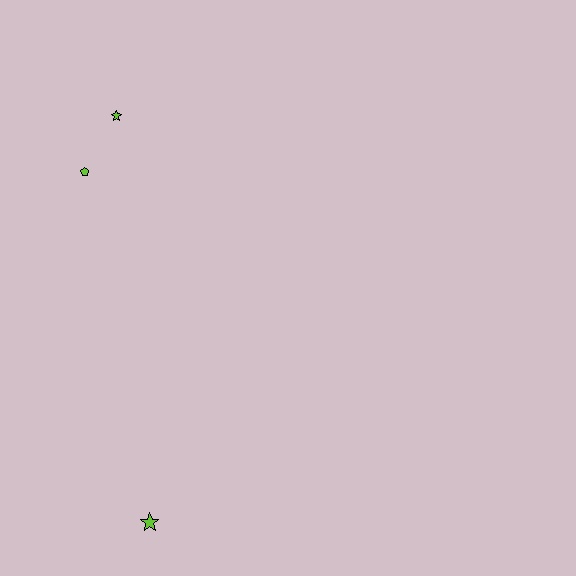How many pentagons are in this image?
There is 1 pentagon.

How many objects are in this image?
There are 3 objects.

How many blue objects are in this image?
There are no blue objects.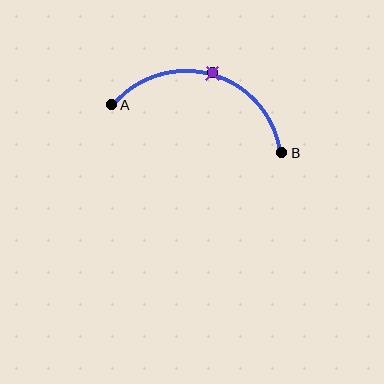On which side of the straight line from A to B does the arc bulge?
The arc bulges above the straight line connecting A and B.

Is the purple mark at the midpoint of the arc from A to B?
Yes. The purple mark lies on the arc at equal arc-length from both A and B — it is the arc midpoint.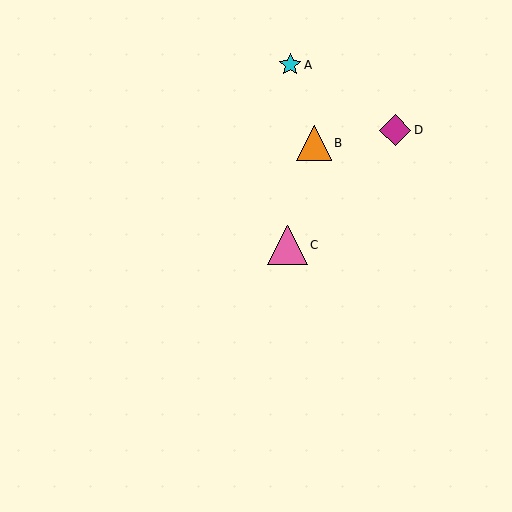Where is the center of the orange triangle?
The center of the orange triangle is at (314, 143).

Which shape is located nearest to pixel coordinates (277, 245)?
The pink triangle (labeled C) at (287, 245) is nearest to that location.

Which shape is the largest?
The pink triangle (labeled C) is the largest.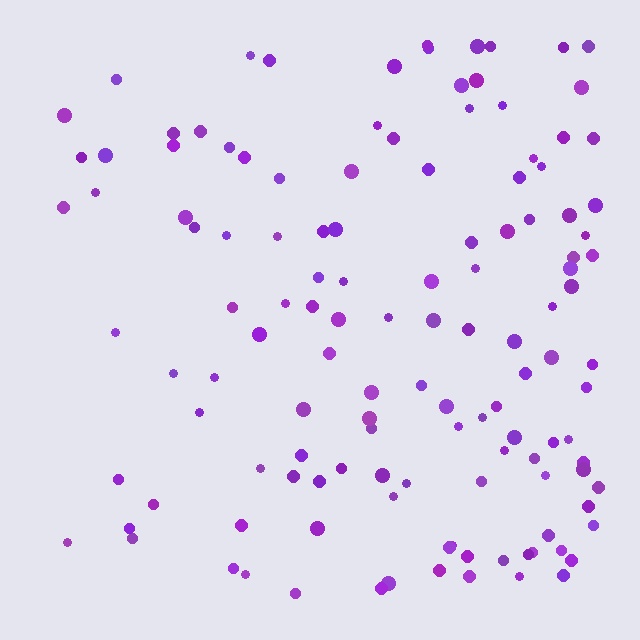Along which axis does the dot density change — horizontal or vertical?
Horizontal.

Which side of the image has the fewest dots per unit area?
The left.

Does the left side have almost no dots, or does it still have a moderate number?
Still a moderate number, just noticeably fewer than the right.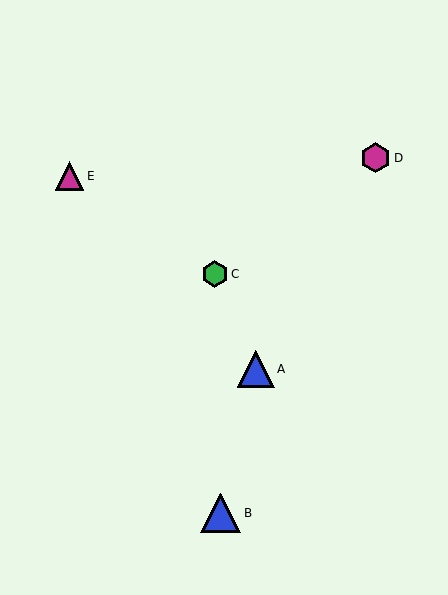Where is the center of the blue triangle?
The center of the blue triangle is at (221, 513).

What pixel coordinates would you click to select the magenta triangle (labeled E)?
Click at (69, 176) to select the magenta triangle E.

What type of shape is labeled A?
Shape A is a blue triangle.